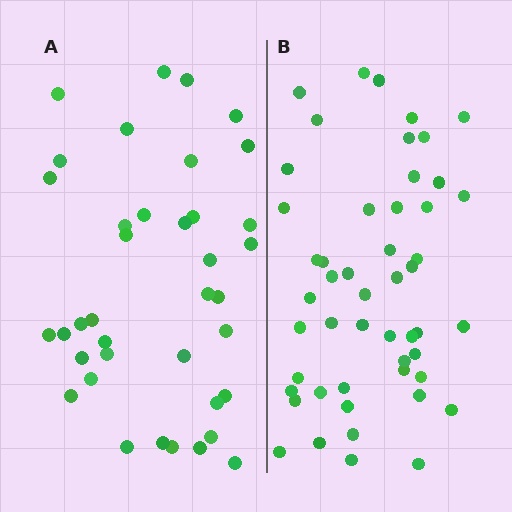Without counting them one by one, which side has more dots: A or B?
Region B (the right region) has more dots.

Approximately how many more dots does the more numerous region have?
Region B has roughly 12 or so more dots than region A.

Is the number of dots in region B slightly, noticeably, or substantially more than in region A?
Region B has noticeably more, but not dramatically so. The ratio is roughly 1.3 to 1.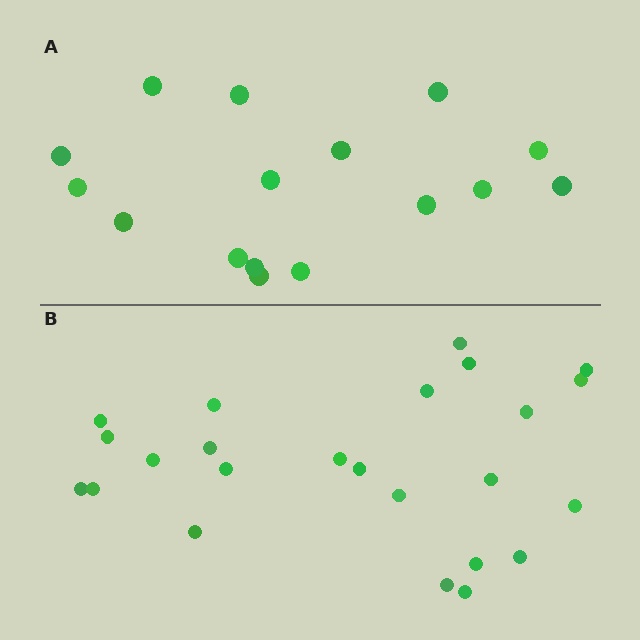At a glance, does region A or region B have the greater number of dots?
Region B (the bottom region) has more dots.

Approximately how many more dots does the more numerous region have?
Region B has roughly 8 or so more dots than region A.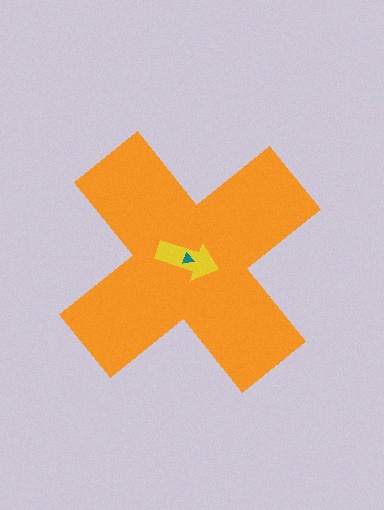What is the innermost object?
The teal triangle.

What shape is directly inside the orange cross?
The yellow arrow.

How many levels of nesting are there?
3.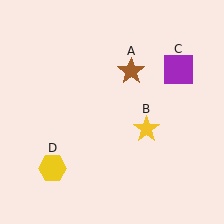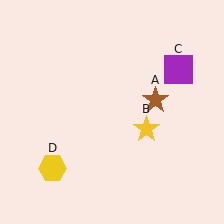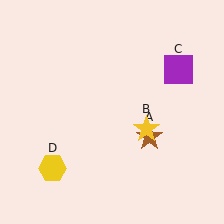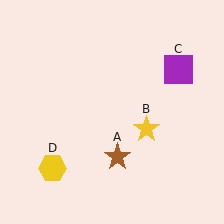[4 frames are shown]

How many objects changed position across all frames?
1 object changed position: brown star (object A).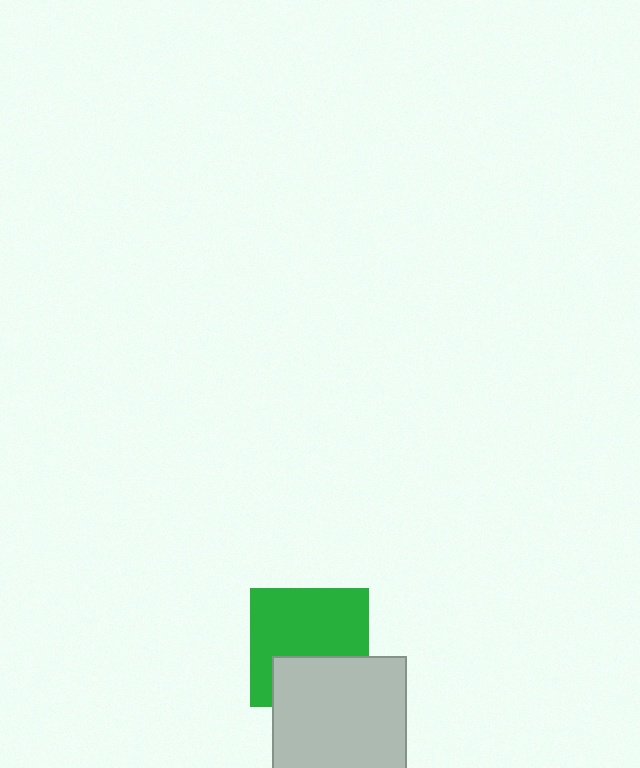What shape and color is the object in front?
The object in front is a light gray square.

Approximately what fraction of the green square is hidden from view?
Roughly 35% of the green square is hidden behind the light gray square.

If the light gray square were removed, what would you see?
You would see the complete green square.